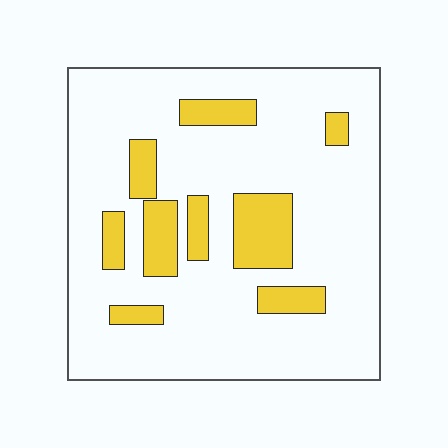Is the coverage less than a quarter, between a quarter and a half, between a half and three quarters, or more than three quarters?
Less than a quarter.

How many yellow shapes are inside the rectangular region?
9.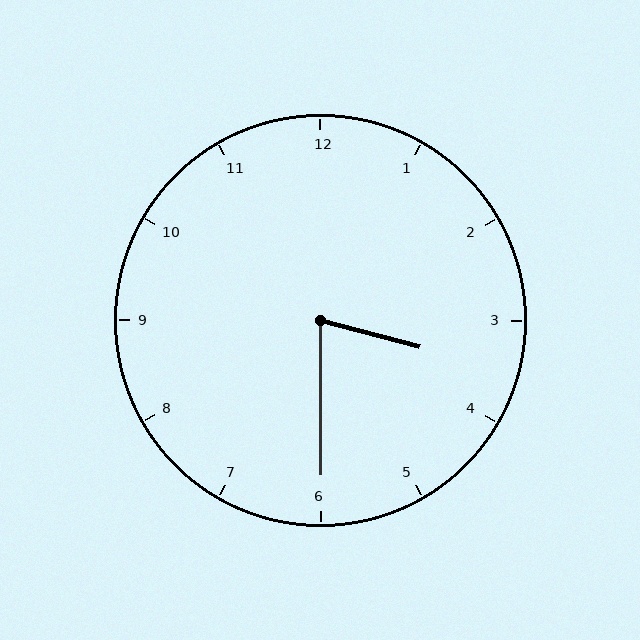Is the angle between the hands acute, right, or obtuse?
It is acute.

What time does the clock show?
3:30.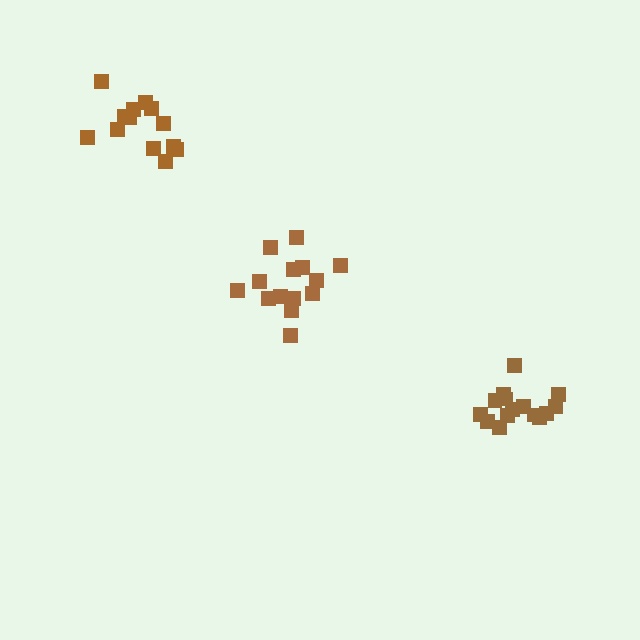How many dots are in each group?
Group 1: 14 dots, Group 2: 15 dots, Group 3: 13 dots (42 total).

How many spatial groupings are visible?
There are 3 spatial groupings.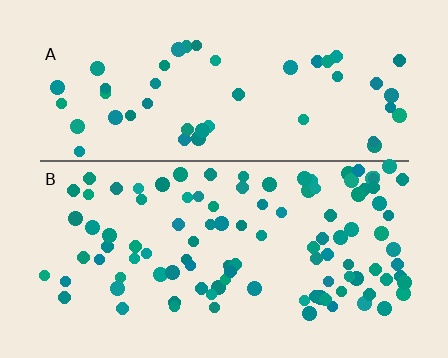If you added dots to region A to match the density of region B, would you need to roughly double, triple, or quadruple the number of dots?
Approximately double.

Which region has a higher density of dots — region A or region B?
B (the bottom).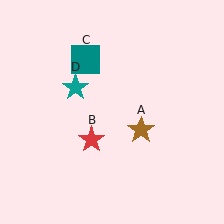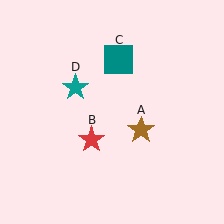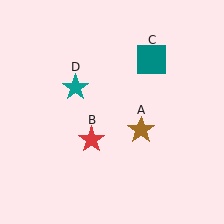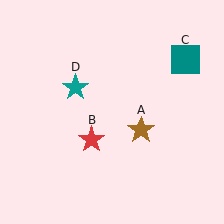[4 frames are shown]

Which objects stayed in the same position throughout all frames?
Brown star (object A) and red star (object B) and teal star (object D) remained stationary.